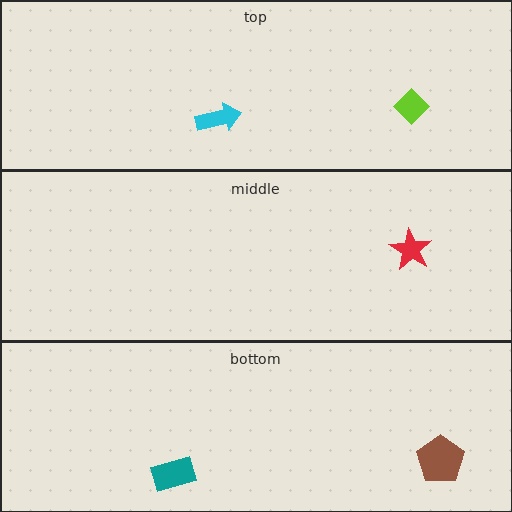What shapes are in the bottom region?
The teal rectangle, the brown pentagon.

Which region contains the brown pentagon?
The bottom region.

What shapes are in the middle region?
The red star.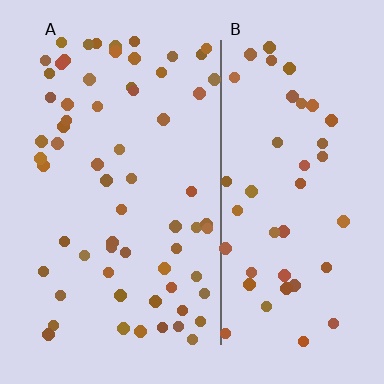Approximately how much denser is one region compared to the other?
Approximately 1.4× — region A over region B.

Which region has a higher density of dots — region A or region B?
A (the left).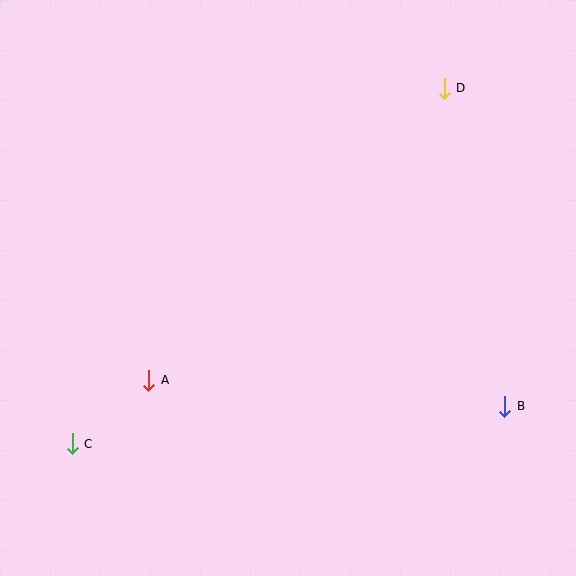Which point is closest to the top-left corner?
Point A is closest to the top-left corner.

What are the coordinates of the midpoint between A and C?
The midpoint between A and C is at (110, 412).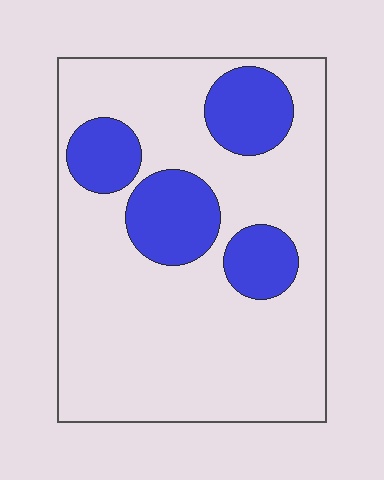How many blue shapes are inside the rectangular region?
4.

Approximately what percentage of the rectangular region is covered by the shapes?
Approximately 25%.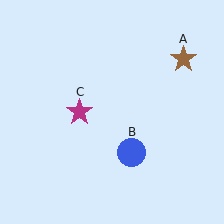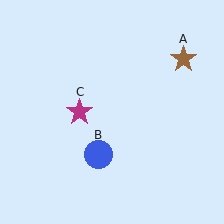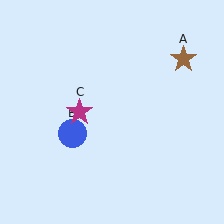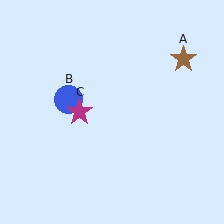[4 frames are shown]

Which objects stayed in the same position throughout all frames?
Brown star (object A) and magenta star (object C) remained stationary.